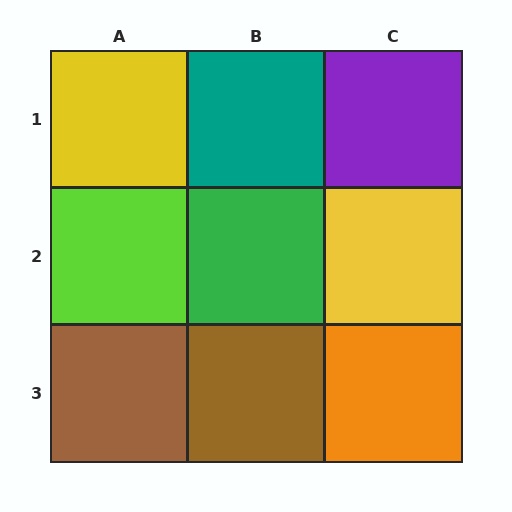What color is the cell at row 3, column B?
Brown.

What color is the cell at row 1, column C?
Purple.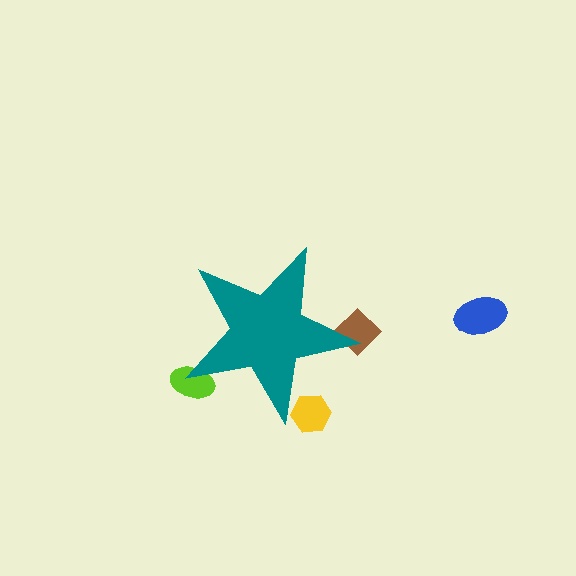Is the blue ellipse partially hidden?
No, the blue ellipse is fully visible.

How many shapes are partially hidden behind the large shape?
3 shapes are partially hidden.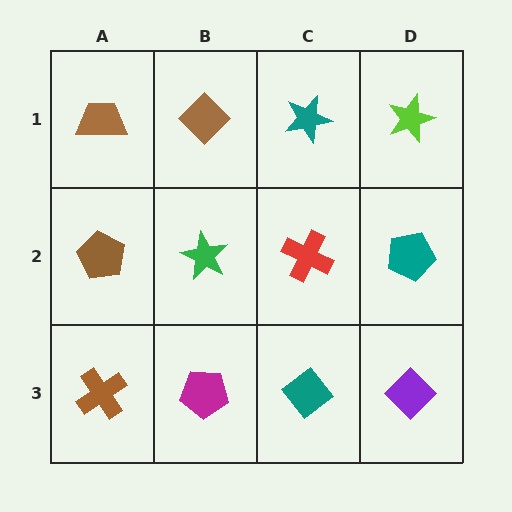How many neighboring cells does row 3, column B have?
3.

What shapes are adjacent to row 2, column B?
A brown diamond (row 1, column B), a magenta pentagon (row 3, column B), a brown pentagon (row 2, column A), a red cross (row 2, column C).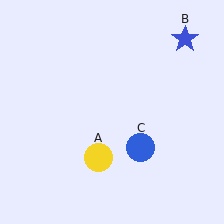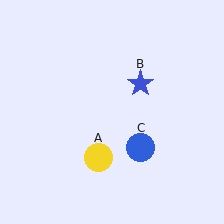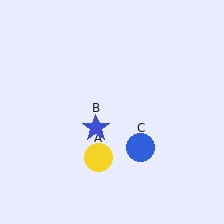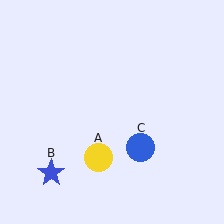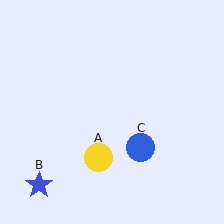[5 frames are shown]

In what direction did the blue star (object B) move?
The blue star (object B) moved down and to the left.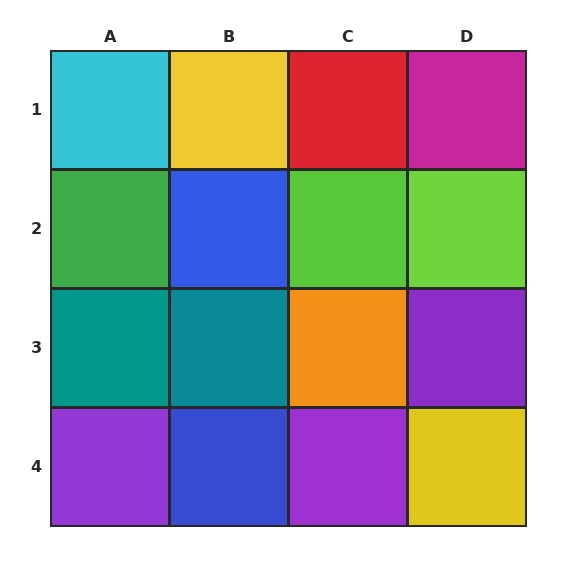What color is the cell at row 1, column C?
Red.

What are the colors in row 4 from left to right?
Purple, blue, purple, yellow.